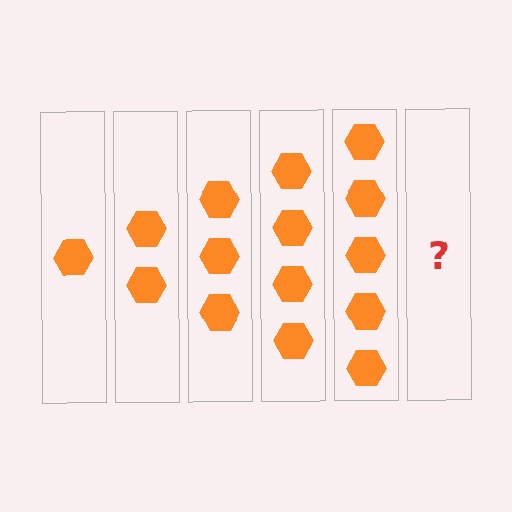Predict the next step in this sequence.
The next step is 6 hexagons.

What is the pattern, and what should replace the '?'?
The pattern is that each step adds one more hexagon. The '?' should be 6 hexagons.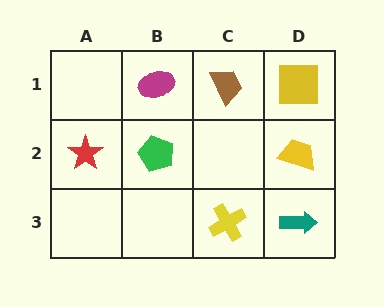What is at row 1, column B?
A magenta ellipse.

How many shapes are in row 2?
3 shapes.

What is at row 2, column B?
A green pentagon.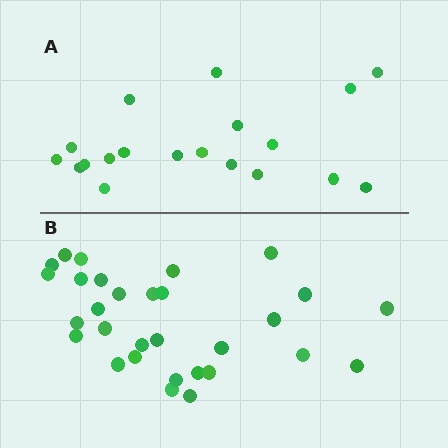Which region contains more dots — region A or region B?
Region B (the bottom region) has more dots.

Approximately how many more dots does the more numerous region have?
Region B has roughly 12 or so more dots than region A.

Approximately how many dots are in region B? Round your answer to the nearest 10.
About 30 dots.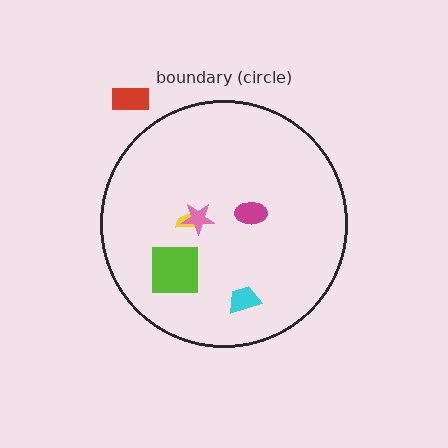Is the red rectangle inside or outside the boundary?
Outside.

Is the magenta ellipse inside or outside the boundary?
Inside.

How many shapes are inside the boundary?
5 inside, 1 outside.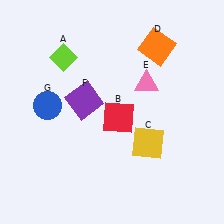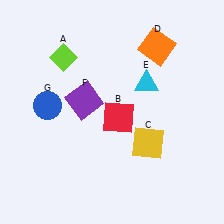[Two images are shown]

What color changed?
The triangle (E) changed from pink in Image 1 to cyan in Image 2.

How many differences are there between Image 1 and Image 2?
There is 1 difference between the two images.